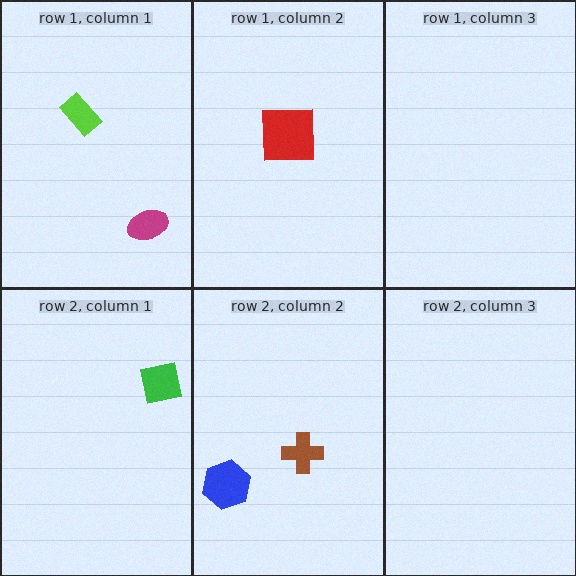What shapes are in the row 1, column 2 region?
The red square.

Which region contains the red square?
The row 1, column 2 region.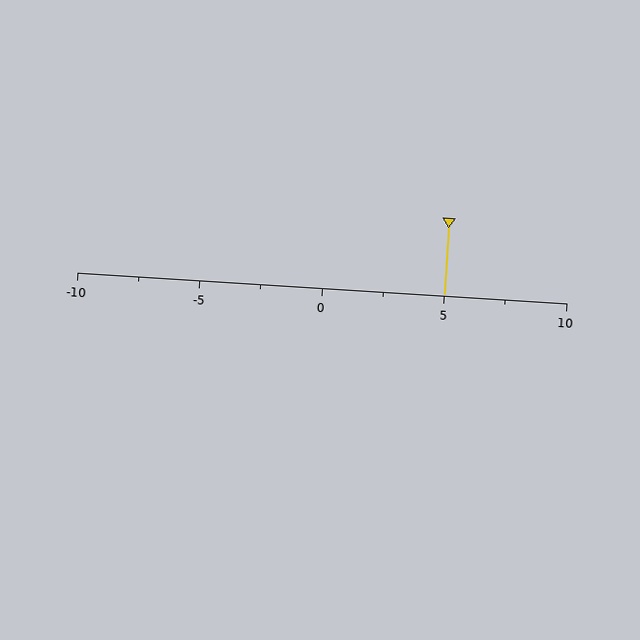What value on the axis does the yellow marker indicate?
The marker indicates approximately 5.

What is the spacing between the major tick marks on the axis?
The major ticks are spaced 5 apart.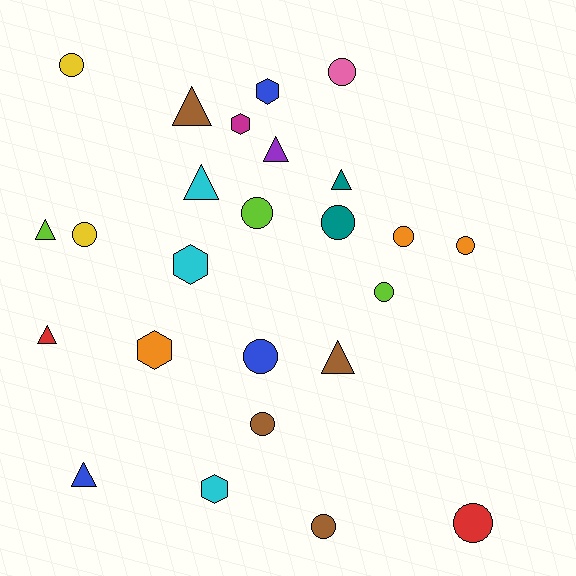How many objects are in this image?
There are 25 objects.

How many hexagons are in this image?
There are 5 hexagons.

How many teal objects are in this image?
There are 2 teal objects.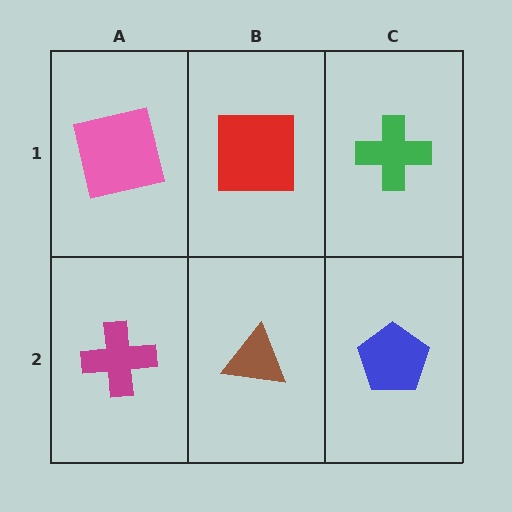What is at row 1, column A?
A pink square.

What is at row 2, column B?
A brown triangle.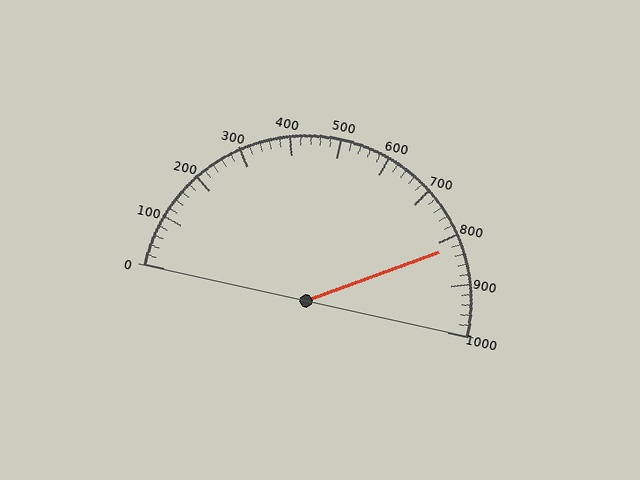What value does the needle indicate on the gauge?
The needle indicates approximately 820.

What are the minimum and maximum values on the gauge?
The gauge ranges from 0 to 1000.